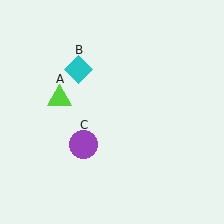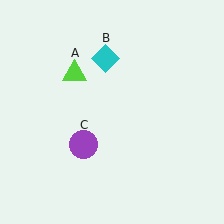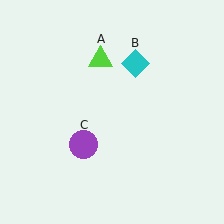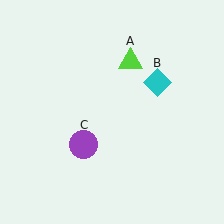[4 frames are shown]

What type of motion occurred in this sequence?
The lime triangle (object A), cyan diamond (object B) rotated clockwise around the center of the scene.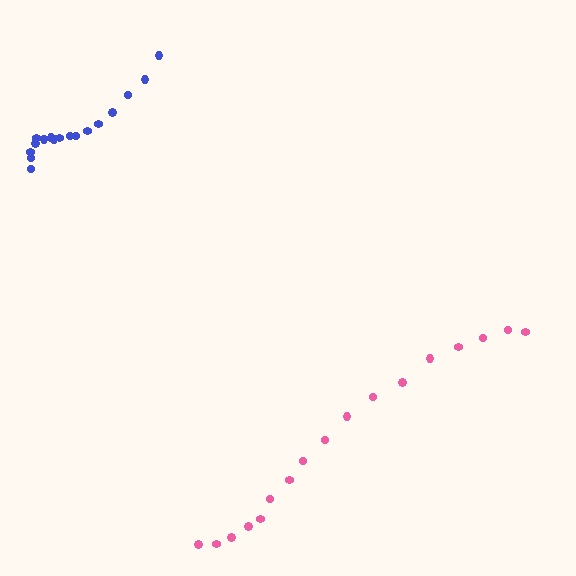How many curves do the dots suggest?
There are 2 distinct paths.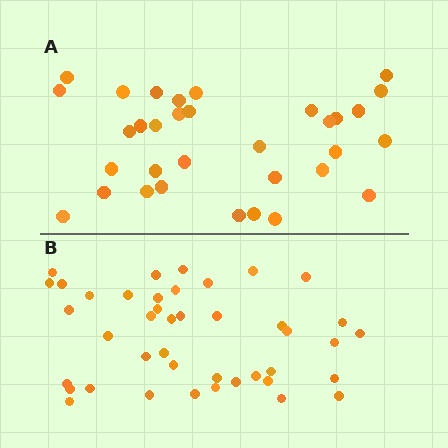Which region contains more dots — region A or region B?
Region B (the bottom region) has more dots.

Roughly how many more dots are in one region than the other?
Region B has roughly 8 or so more dots than region A.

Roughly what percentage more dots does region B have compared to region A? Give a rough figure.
About 25% more.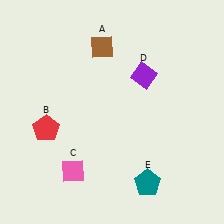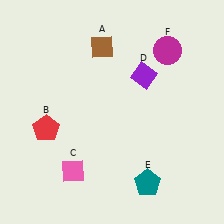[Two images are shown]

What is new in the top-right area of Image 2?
A magenta circle (F) was added in the top-right area of Image 2.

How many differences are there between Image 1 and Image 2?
There is 1 difference between the two images.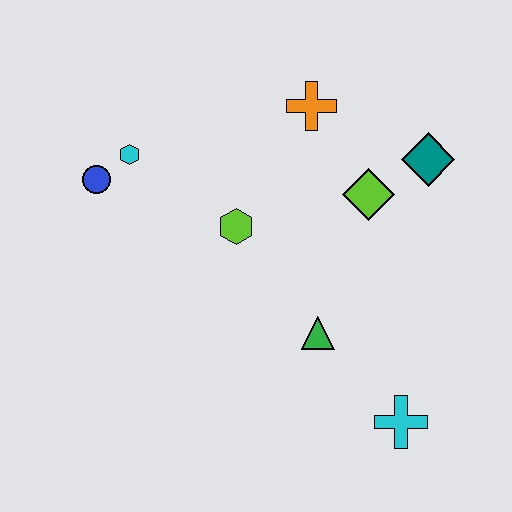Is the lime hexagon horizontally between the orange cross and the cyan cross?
No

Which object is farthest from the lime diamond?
The blue circle is farthest from the lime diamond.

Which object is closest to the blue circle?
The cyan hexagon is closest to the blue circle.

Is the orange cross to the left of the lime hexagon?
No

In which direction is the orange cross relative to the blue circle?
The orange cross is to the right of the blue circle.